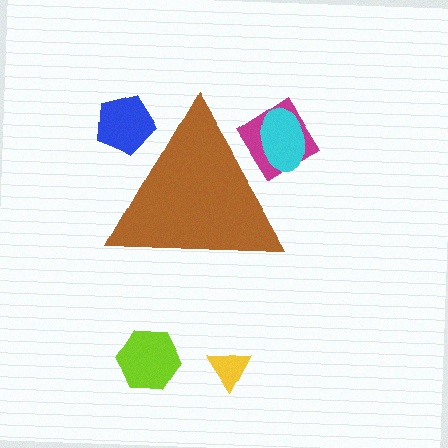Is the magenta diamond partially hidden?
Yes, the magenta diamond is partially hidden behind the brown triangle.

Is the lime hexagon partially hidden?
No, the lime hexagon is fully visible.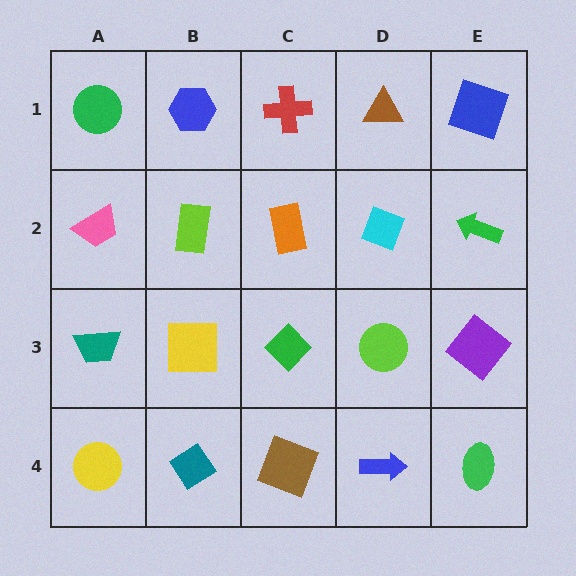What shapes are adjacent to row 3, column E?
A green arrow (row 2, column E), a green ellipse (row 4, column E), a lime circle (row 3, column D).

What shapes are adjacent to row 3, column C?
An orange rectangle (row 2, column C), a brown square (row 4, column C), a yellow square (row 3, column B), a lime circle (row 3, column D).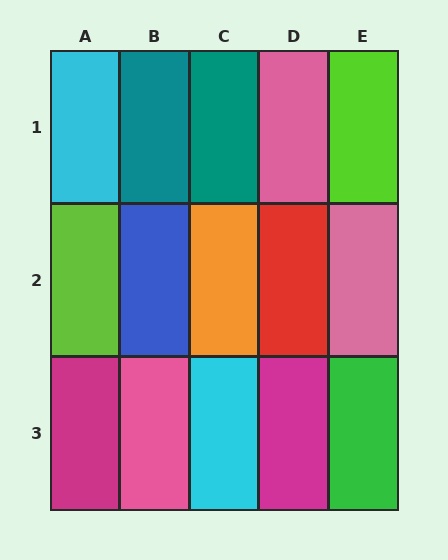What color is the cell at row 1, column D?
Pink.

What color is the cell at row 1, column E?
Lime.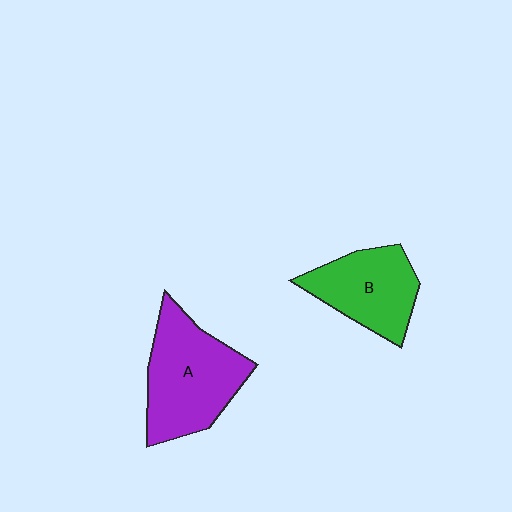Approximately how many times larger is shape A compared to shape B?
Approximately 1.3 times.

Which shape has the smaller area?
Shape B (green).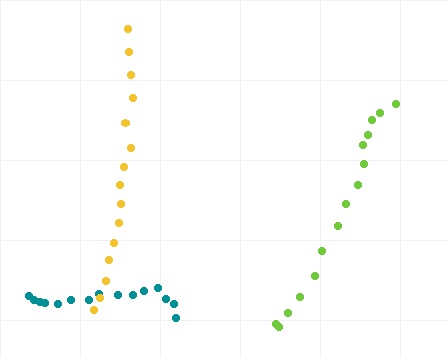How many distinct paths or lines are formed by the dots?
There are 3 distinct paths.